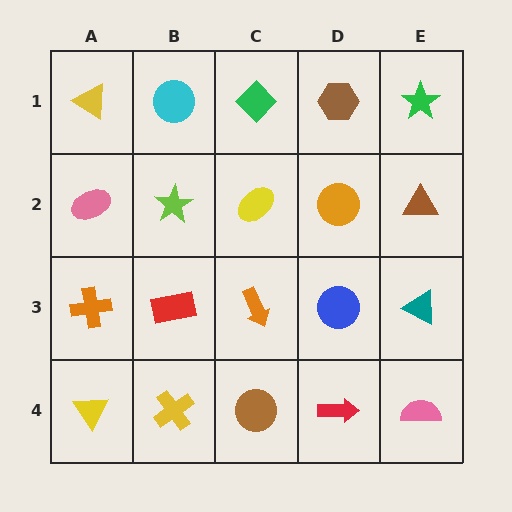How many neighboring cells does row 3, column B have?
4.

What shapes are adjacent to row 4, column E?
A teal triangle (row 3, column E), a red arrow (row 4, column D).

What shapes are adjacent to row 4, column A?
An orange cross (row 3, column A), a yellow cross (row 4, column B).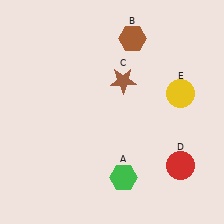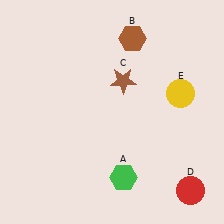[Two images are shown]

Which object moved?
The red circle (D) moved down.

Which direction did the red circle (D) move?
The red circle (D) moved down.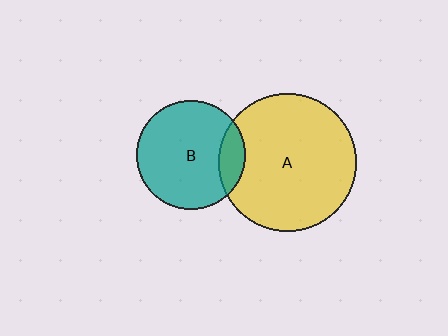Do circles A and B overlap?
Yes.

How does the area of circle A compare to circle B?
Approximately 1.6 times.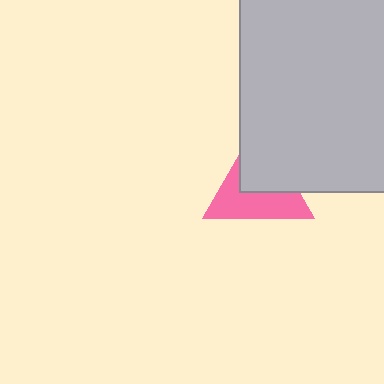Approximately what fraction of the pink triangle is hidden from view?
Roughly 46% of the pink triangle is hidden behind the light gray rectangle.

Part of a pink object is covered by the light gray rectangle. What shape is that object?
It is a triangle.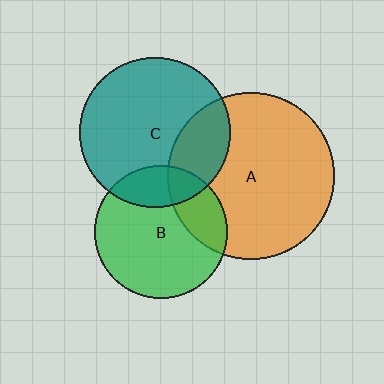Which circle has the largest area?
Circle A (orange).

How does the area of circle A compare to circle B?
Approximately 1.6 times.